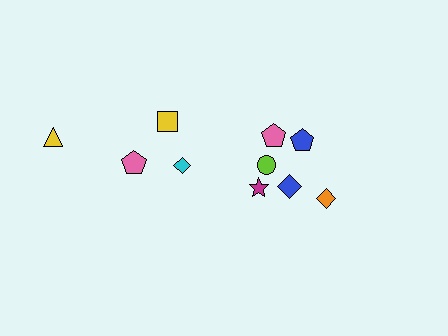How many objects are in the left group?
There are 4 objects.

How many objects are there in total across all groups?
There are 10 objects.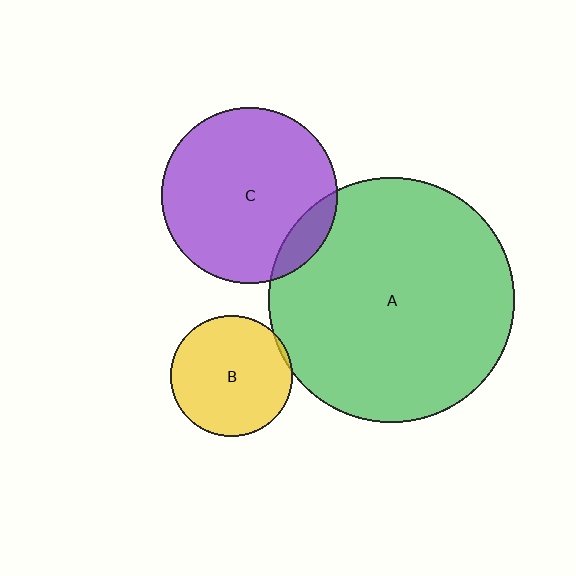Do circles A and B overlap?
Yes.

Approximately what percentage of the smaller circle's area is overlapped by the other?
Approximately 5%.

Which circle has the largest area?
Circle A (green).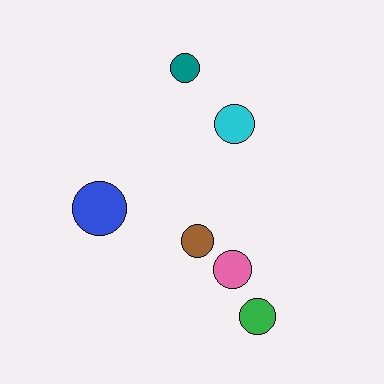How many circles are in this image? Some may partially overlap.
There are 6 circles.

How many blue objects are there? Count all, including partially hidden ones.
There is 1 blue object.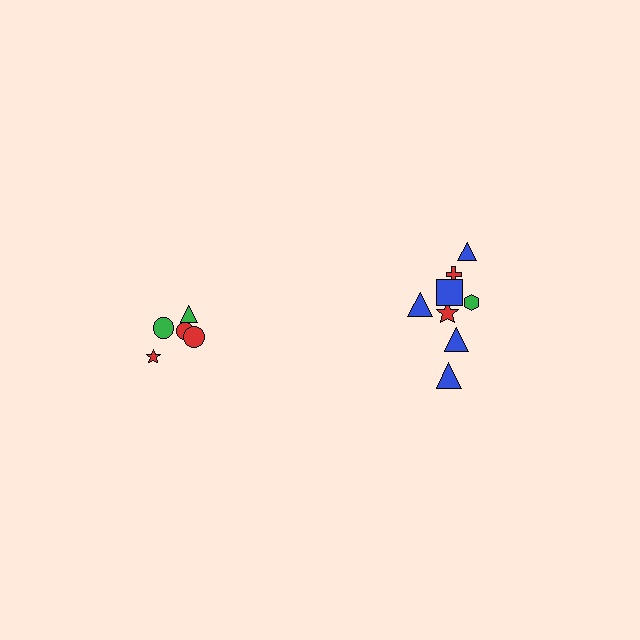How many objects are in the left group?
There are 5 objects.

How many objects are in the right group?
There are 8 objects.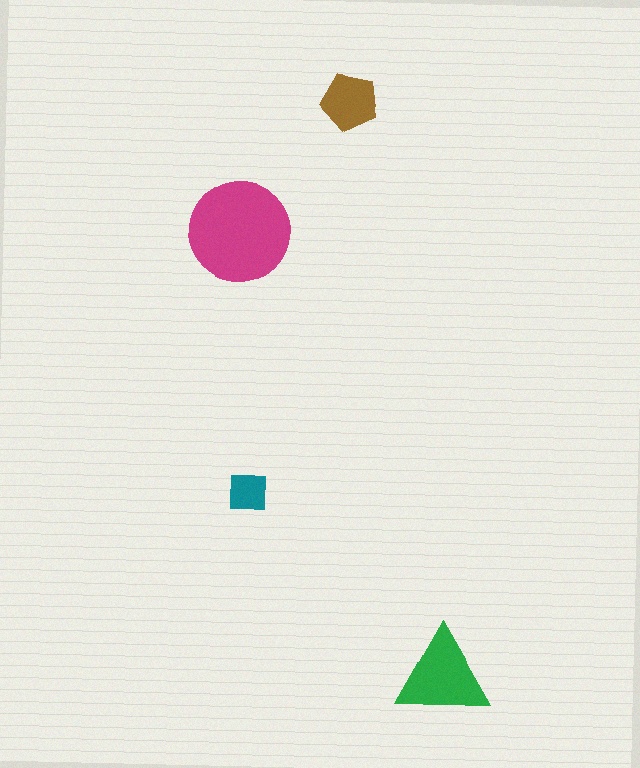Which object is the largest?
The magenta circle.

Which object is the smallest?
The teal square.